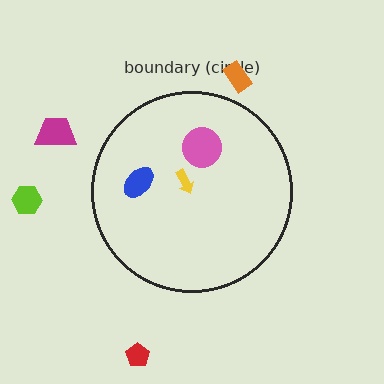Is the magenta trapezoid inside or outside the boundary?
Outside.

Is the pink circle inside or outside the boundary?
Inside.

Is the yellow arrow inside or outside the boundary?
Inside.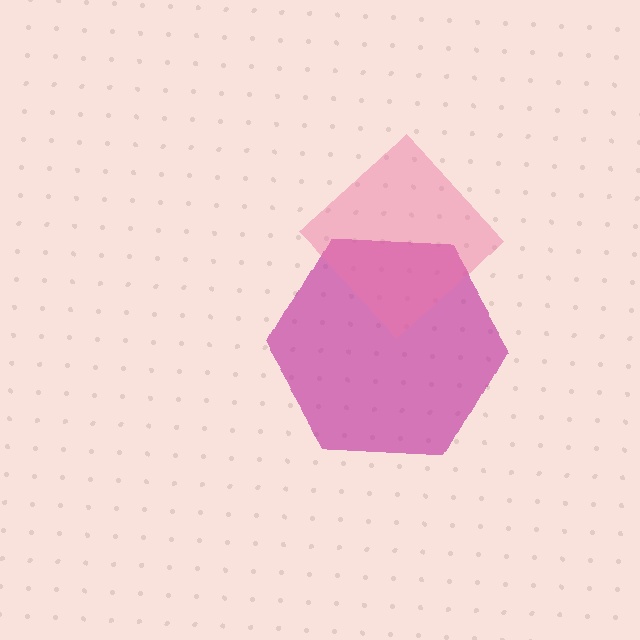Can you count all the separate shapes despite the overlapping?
Yes, there are 2 separate shapes.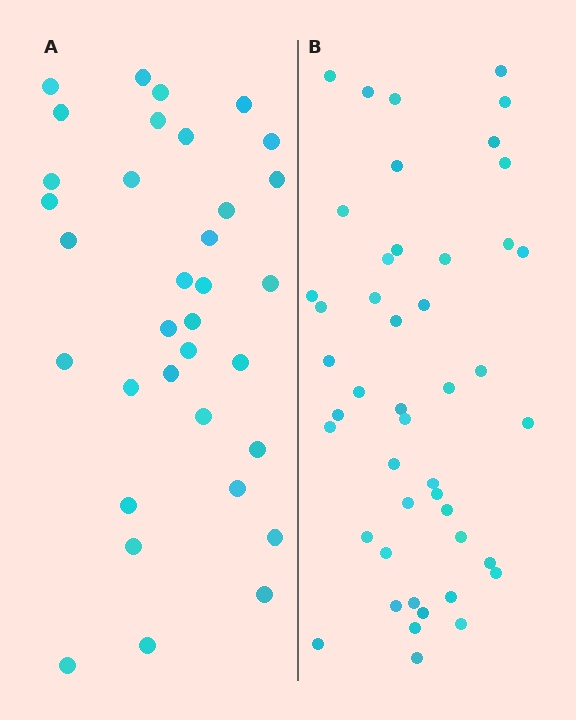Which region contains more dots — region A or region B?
Region B (the right region) has more dots.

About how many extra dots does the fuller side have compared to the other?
Region B has roughly 12 or so more dots than region A.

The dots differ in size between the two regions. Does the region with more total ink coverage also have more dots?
No. Region A has more total ink coverage because its dots are larger, but region B actually contains more individual dots. Total area can be misleading — the number of items is what matters here.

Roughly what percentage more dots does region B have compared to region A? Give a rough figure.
About 35% more.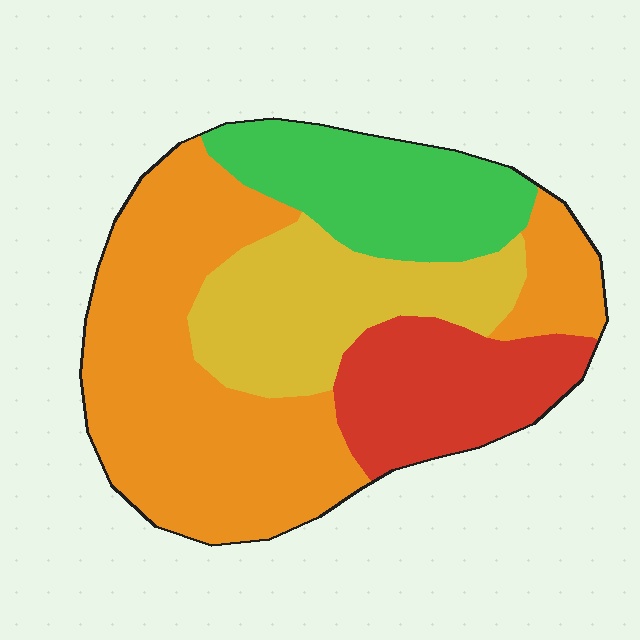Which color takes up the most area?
Orange, at roughly 45%.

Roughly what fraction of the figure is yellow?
Yellow covers about 20% of the figure.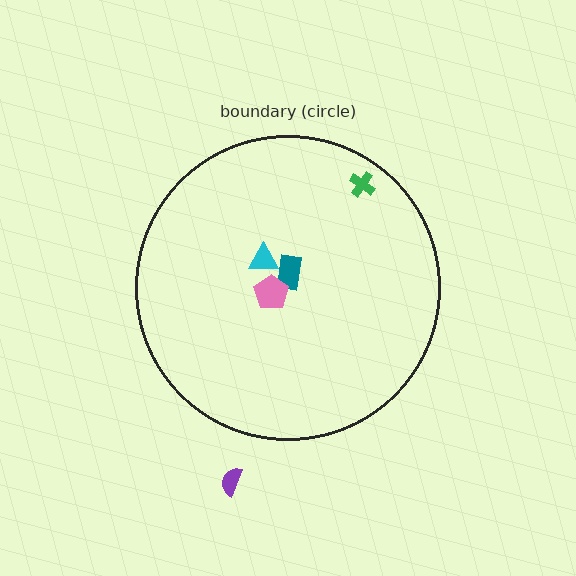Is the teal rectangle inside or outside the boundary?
Inside.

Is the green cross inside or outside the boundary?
Inside.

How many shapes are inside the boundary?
4 inside, 1 outside.